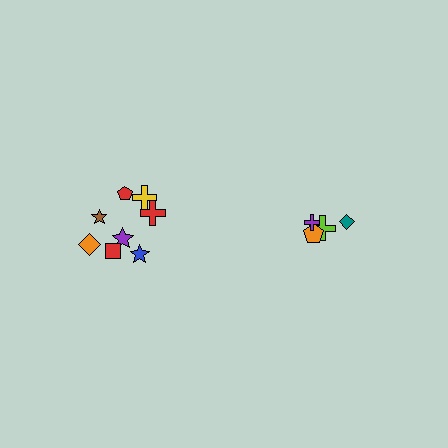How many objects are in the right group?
There are 4 objects.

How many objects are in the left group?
There are 8 objects.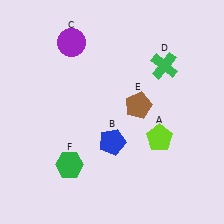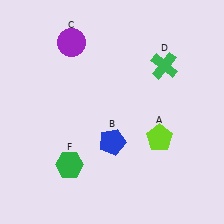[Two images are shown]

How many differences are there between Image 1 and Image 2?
There is 1 difference between the two images.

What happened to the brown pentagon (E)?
The brown pentagon (E) was removed in Image 2. It was in the top-right area of Image 1.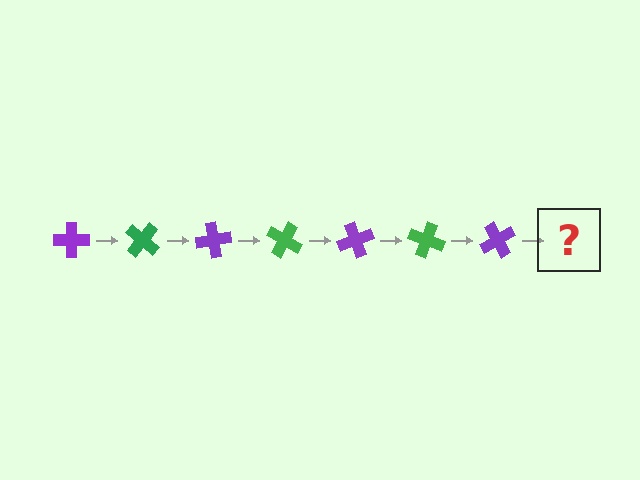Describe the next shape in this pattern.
It should be a green cross, rotated 280 degrees from the start.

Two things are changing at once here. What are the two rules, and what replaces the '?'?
The two rules are that it rotates 40 degrees each step and the color cycles through purple and green. The '?' should be a green cross, rotated 280 degrees from the start.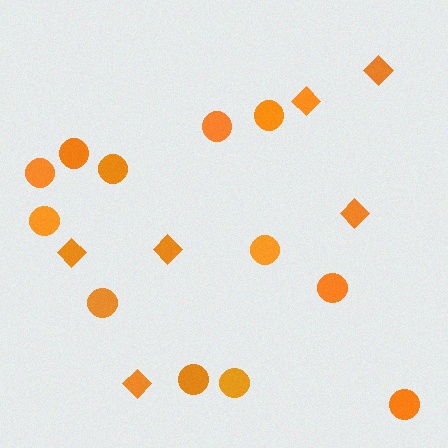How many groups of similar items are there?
There are 2 groups: one group of diamonds (6) and one group of circles (12).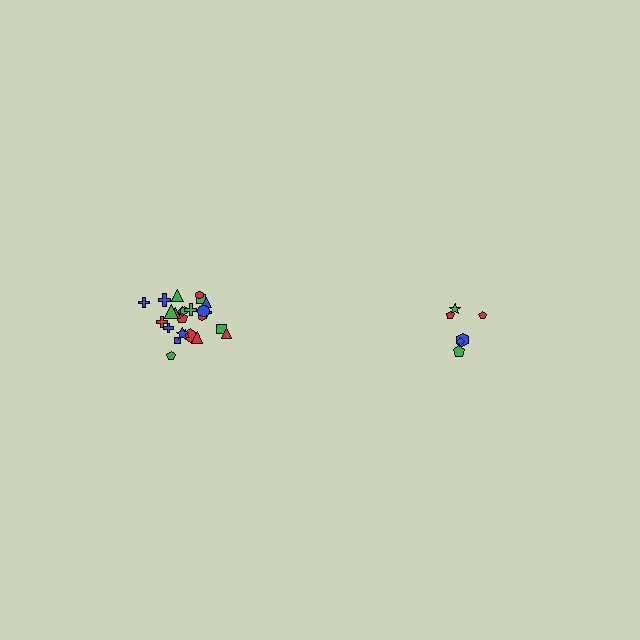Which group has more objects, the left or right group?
The left group.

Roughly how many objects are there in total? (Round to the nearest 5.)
Roughly 30 objects in total.